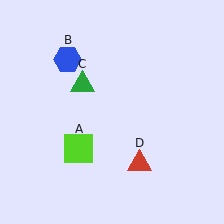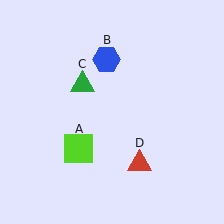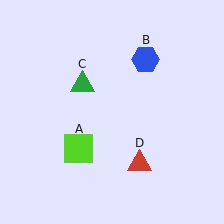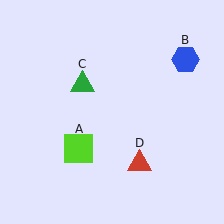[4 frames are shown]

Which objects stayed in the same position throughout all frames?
Lime square (object A) and green triangle (object C) and red triangle (object D) remained stationary.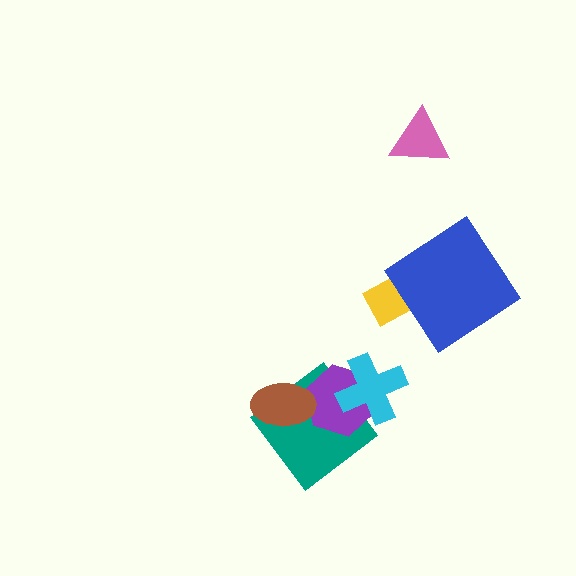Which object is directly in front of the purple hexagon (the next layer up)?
The cyan cross is directly in front of the purple hexagon.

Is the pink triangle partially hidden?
No, no other shape covers it.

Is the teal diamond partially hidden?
Yes, it is partially covered by another shape.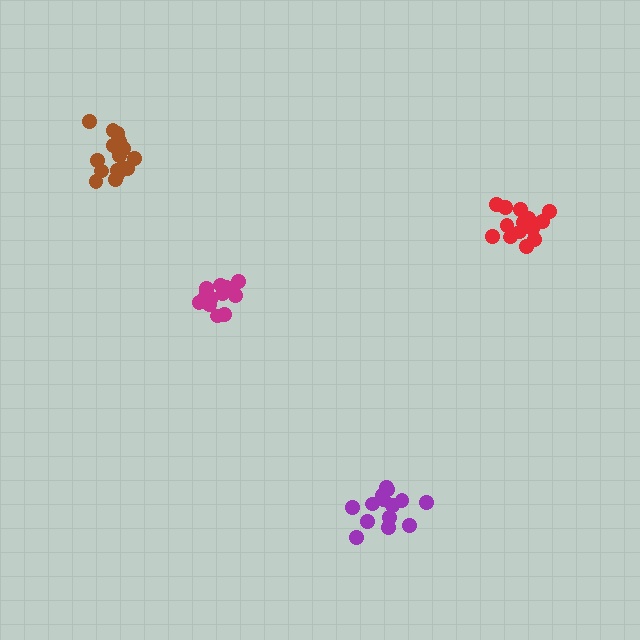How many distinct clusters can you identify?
There are 4 distinct clusters.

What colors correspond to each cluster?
The clusters are colored: brown, red, purple, magenta.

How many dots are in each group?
Group 1: 16 dots, Group 2: 16 dots, Group 3: 14 dots, Group 4: 13 dots (59 total).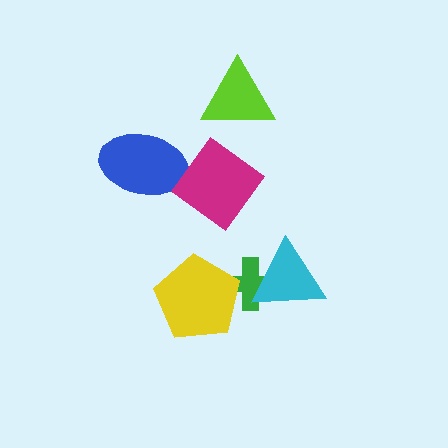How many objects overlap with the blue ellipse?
1 object overlaps with the blue ellipse.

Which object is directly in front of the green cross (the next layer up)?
The yellow pentagon is directly in front of the green cross.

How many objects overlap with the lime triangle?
0 objects overlap with the lime triangle.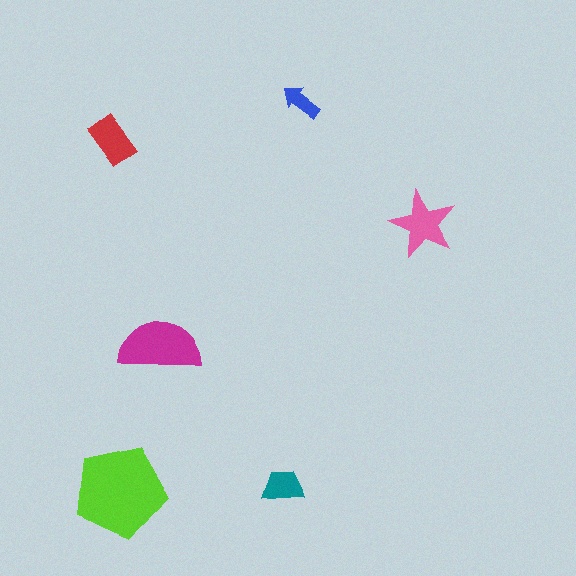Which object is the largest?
The lime pentagon.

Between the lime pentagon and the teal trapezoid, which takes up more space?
The lime pentagon.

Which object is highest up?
The blue arrow is topmost.